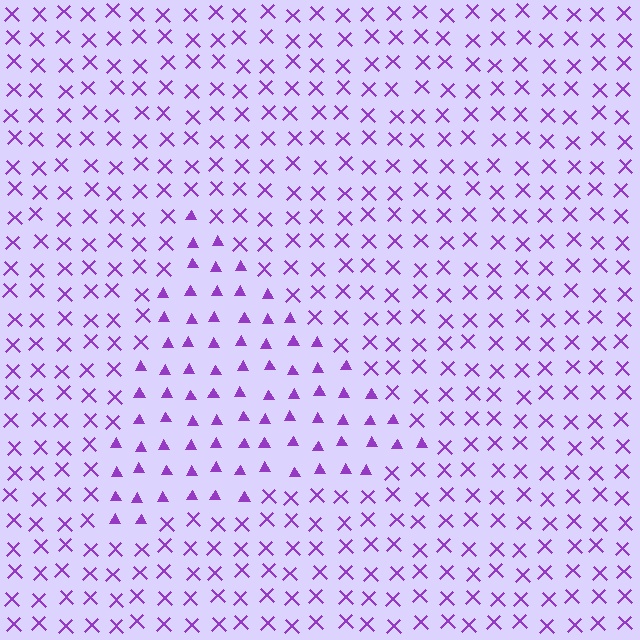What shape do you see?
I see a triangle.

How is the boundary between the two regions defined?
The boundary is defined by a change in element shape: triangles inside vs. X marks outside. All elements share the same color and spacing.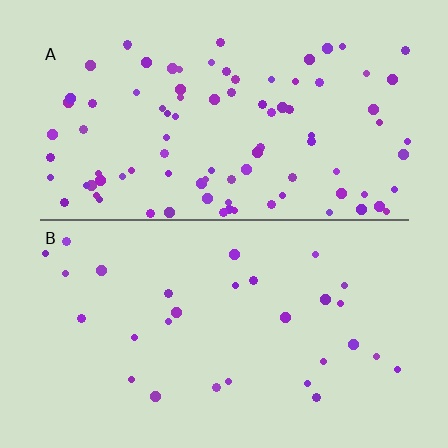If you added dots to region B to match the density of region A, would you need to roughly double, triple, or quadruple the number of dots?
Approximately triple.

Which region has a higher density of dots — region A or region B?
A (the top).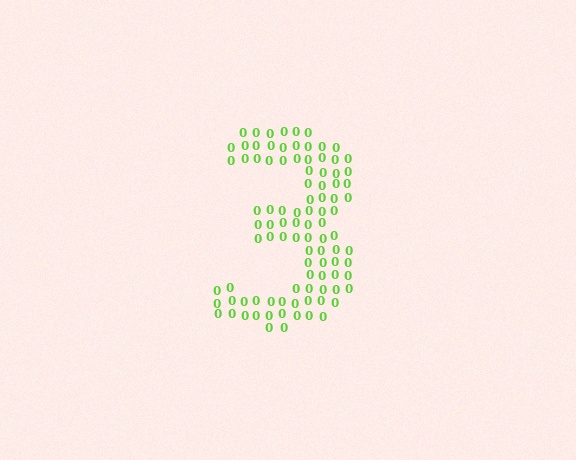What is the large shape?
The large shape is the digit 3.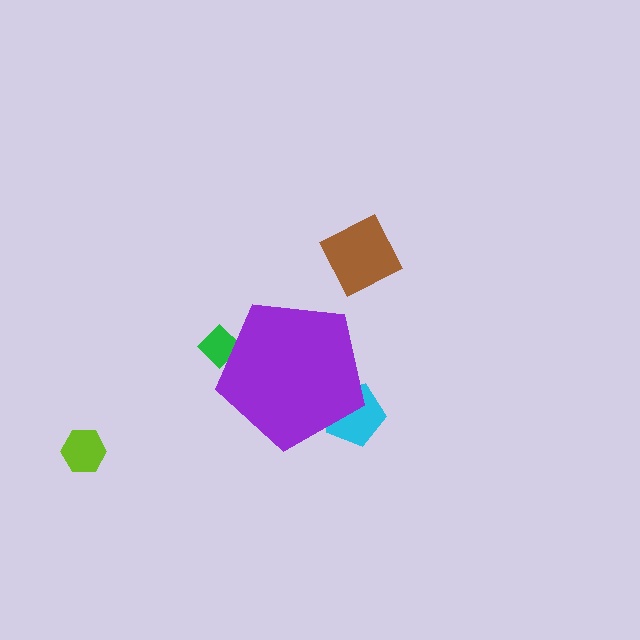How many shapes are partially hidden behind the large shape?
2 shapes are partially hidden.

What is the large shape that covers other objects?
A purple pentagon.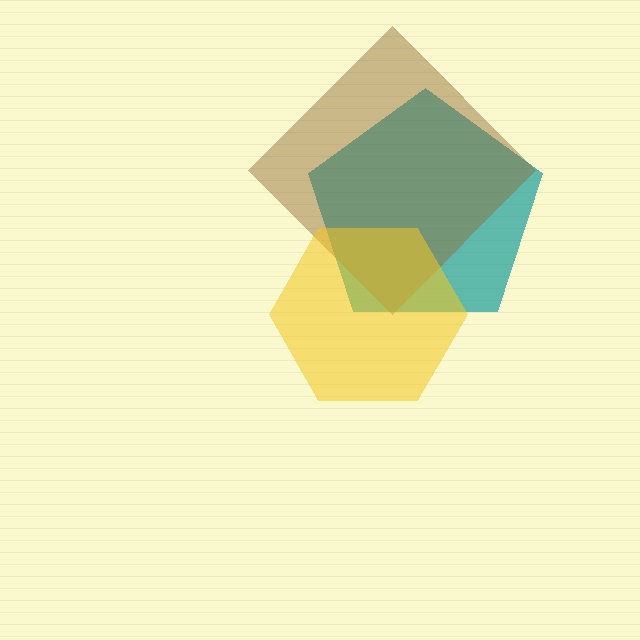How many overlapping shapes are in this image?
There are 3 overlapping shapes in the image.